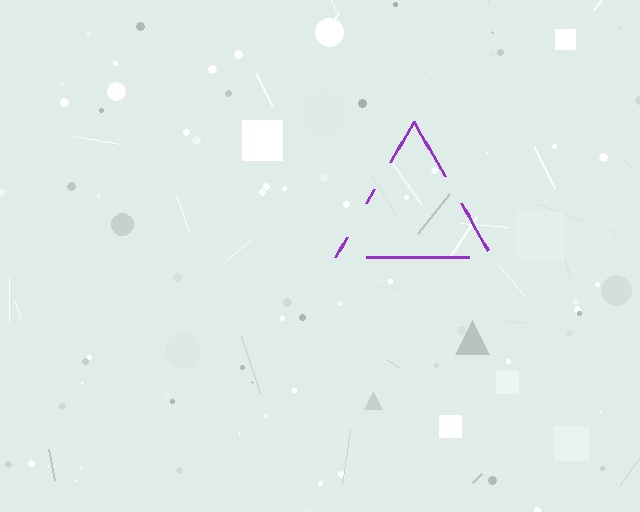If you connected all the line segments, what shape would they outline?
They would outline a triangle.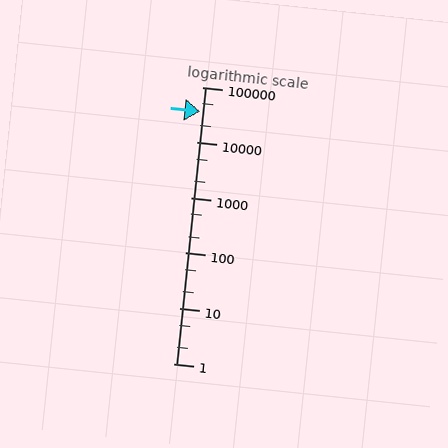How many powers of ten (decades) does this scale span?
The scale spans 5 decades, from 1 to 100000.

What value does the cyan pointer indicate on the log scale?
The pointer indicates approximately 36000.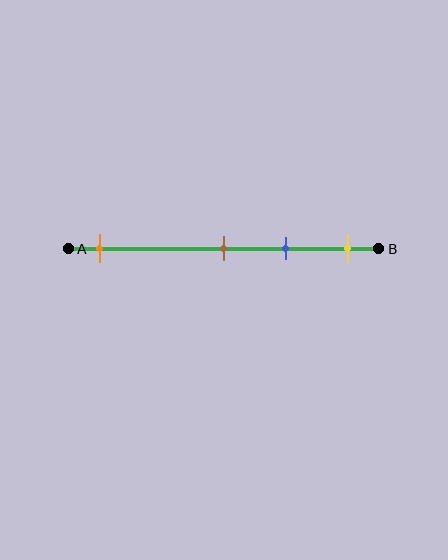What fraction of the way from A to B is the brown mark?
The brown mark is approximately 50% (0.5) of the way from A to B.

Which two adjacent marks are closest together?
The brown and blue marks are the closest adjacent pair.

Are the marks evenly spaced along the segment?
No, the marks are not evenly spaced.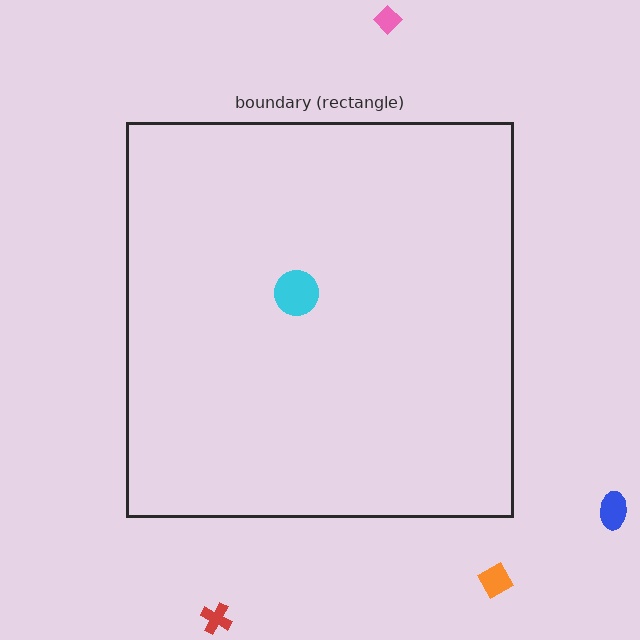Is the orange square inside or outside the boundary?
Outside.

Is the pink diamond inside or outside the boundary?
Outside.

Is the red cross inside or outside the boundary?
Outside.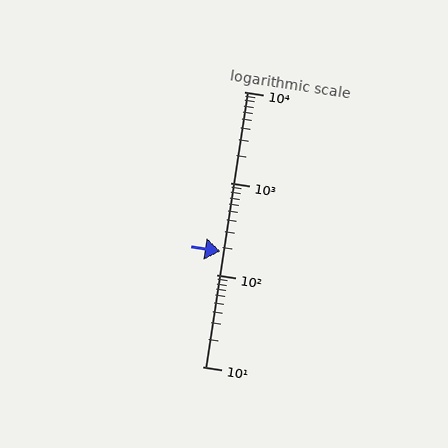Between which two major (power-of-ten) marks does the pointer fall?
The pointer is between 100 and 1000.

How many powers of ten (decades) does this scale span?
The scale spans 3 decades, from 10 to 10000.